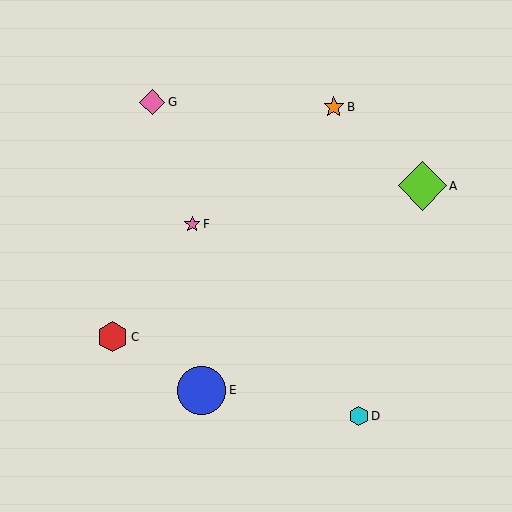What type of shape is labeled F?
Shape F is a pink star.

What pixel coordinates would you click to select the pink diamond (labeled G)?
Click at (152, 102) to select the pink diamond G.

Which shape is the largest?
The blue circle (labeled E) is the largest.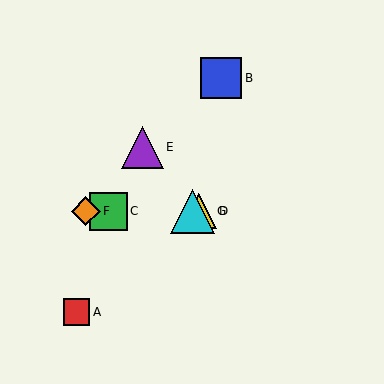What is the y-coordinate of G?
Object G is at y≈211.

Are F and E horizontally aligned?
No, F is at y≈211 and E is at y≈147.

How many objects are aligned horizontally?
4 objects (C, D, F, G) are aligned horizontally.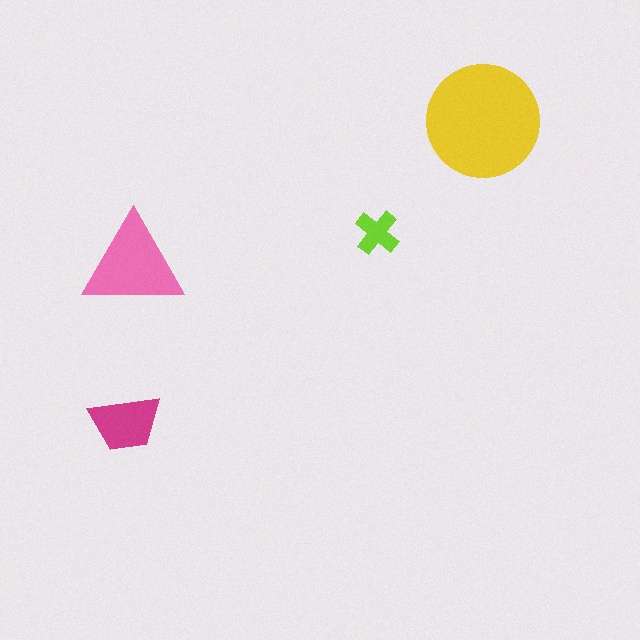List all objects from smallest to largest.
The lime cross, the magenta trapezoid, the pink triangle, the yellow circle.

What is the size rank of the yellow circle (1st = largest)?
1st.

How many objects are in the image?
There are 4 objects in the image.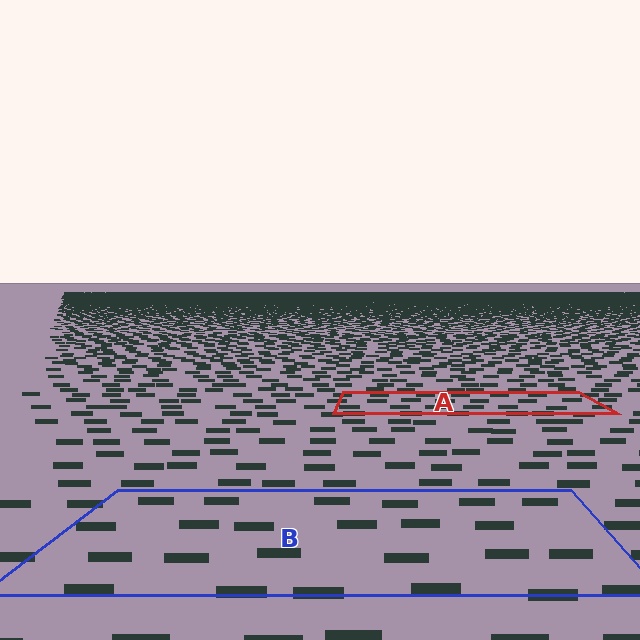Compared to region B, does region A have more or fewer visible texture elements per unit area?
Region A has more texture elements per unit area — they are packed more densely because it is farther away.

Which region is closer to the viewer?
Region B is closer. The texture elements there are larger and more spread out.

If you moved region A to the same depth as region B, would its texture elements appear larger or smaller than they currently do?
They would appear larger. At a closer depth, the same texture elements are projected at a bigger on-screen size.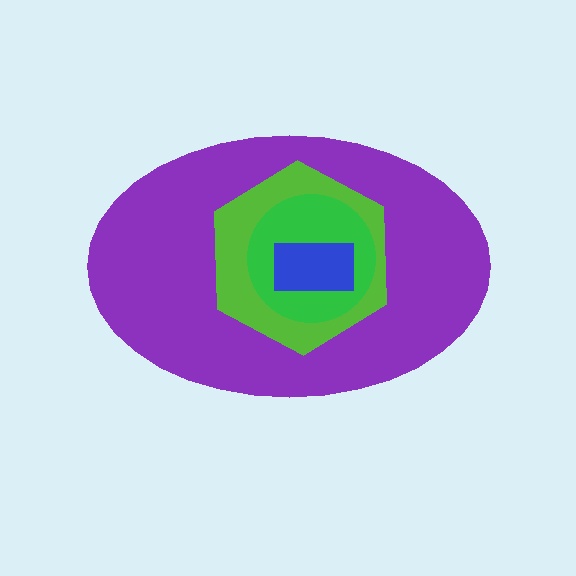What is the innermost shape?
The blue rectangle.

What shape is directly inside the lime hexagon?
The green circle.